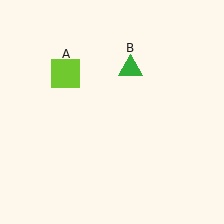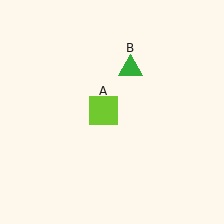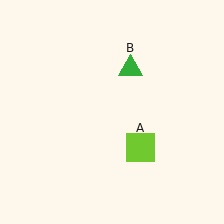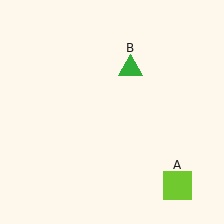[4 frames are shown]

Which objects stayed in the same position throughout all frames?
Green triangle (object B) remained stationary.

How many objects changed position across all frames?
1 object changed position: lime square (object A).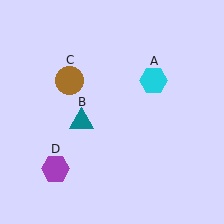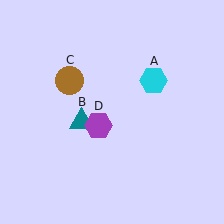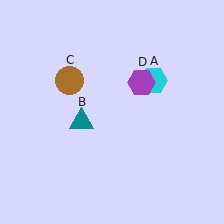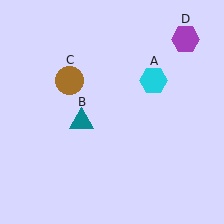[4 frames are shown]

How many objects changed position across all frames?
1 object changed position: purple hexagon (object D).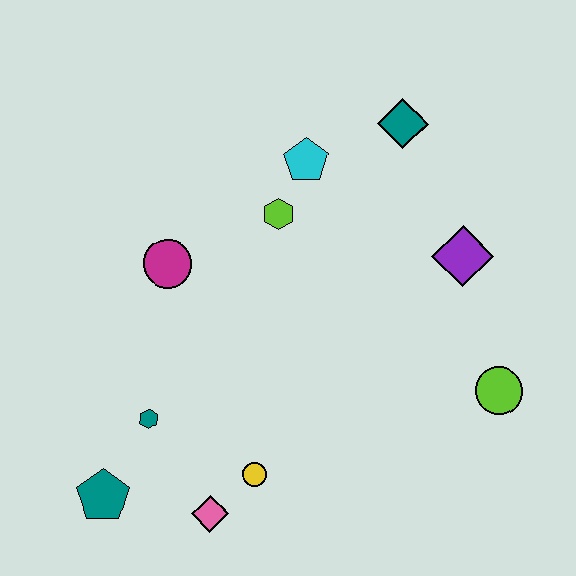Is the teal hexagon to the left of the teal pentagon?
No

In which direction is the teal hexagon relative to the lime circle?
The teal hexagon is to the left of the lime circle.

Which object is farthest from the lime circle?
The teal pentagon is farthest from the lime circle.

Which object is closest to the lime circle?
The purple diamond is closest to the lime circle.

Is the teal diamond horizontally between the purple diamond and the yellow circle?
Yes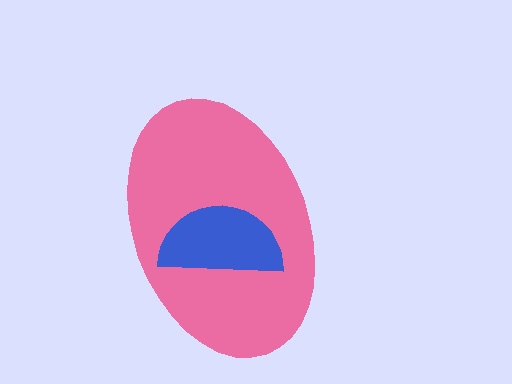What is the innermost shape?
The blue semicircle.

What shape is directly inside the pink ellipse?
The blue semicircle.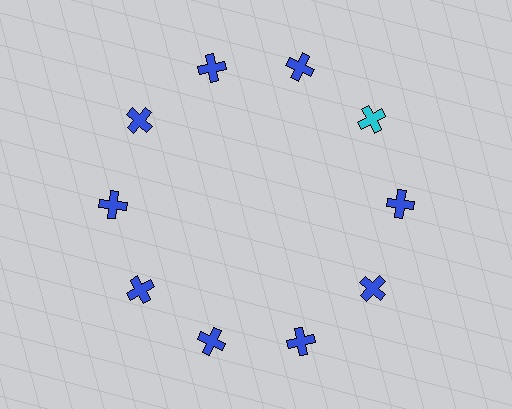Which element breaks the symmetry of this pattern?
The cyan cross at roughly the 2 o'clock position breaks the symmetry. All other shapes are blue crosses.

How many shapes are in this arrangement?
There are 10 shapes arranged in a ring pattern.